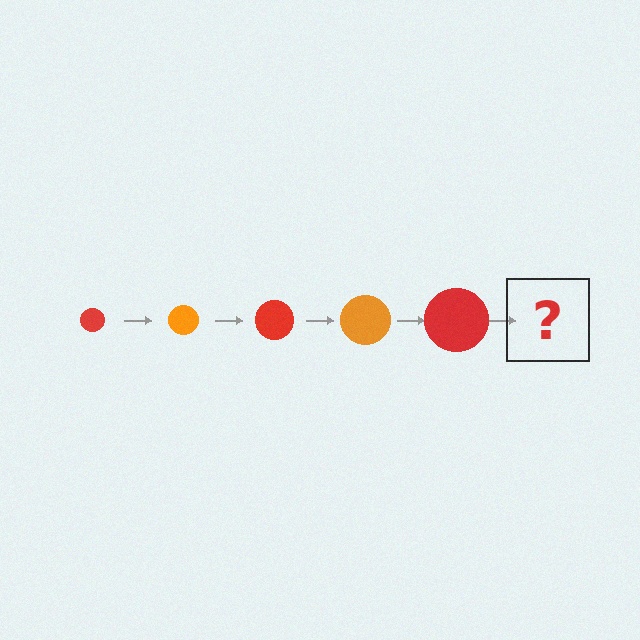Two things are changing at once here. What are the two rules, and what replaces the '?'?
The two rules are that the circle grows larger each step and the color cycles through red and orange. The '?' should be an orange circle, larger than the previous one.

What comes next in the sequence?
The next element should be an orange circle, larger than the previous one.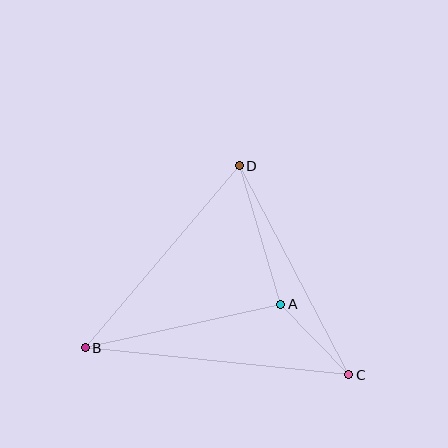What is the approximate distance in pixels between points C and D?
The distance between C and D is approximately 236 pixels.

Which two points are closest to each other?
Points A and C are closest to each other.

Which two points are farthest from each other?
Points B and C are farthest from each other.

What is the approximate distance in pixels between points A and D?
The distance between A and D is approximately 145 pixels.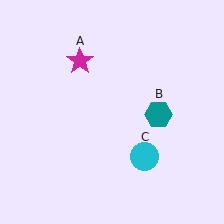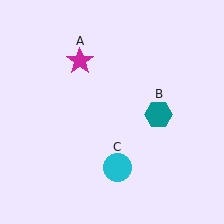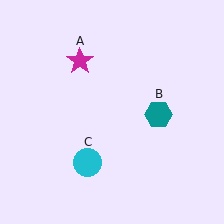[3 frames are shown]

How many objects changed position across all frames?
1 object changed position: cyan circle (object C).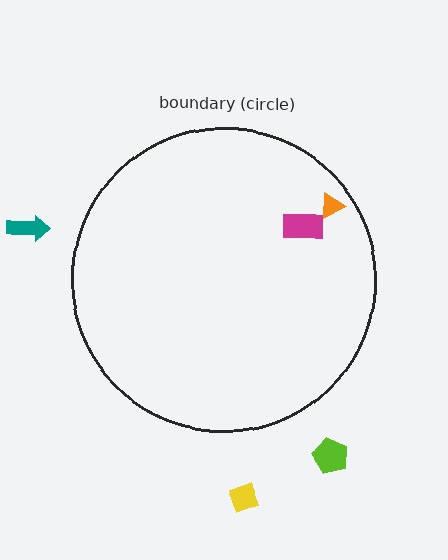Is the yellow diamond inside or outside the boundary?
Outside.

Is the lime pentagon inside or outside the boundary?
Outside.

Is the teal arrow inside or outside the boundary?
Outside.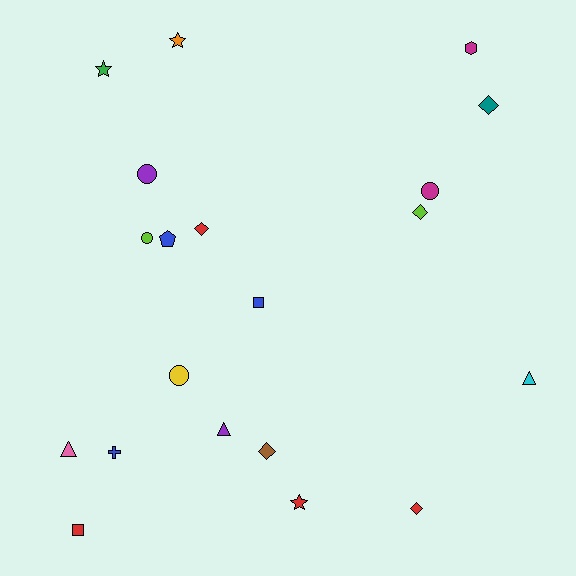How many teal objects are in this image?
There is 1 teal object.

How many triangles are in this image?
There are 3 triangles.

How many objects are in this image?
There are 20 objects.